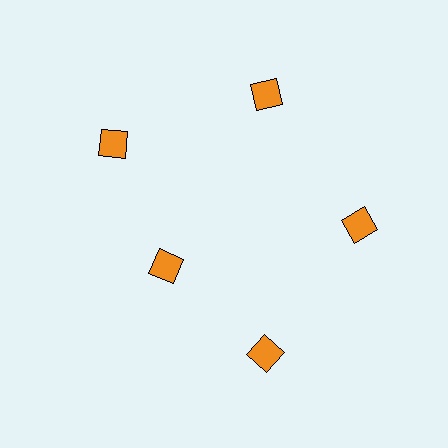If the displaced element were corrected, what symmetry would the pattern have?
It would have 5-fold rotational symmetry — the pattern would map onto itself every 72 degrees.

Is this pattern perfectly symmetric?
No. The 5 orange diamonds are arranged in a ring, but one element near the 8 o'clock position is pulled inward toward the center, breaking the 5-fold rotational symmetry.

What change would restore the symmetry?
The symmetry would be restored by moving it outward, back onto the ring so that all 5 diamonds sit at equal angles and equal distance from the center.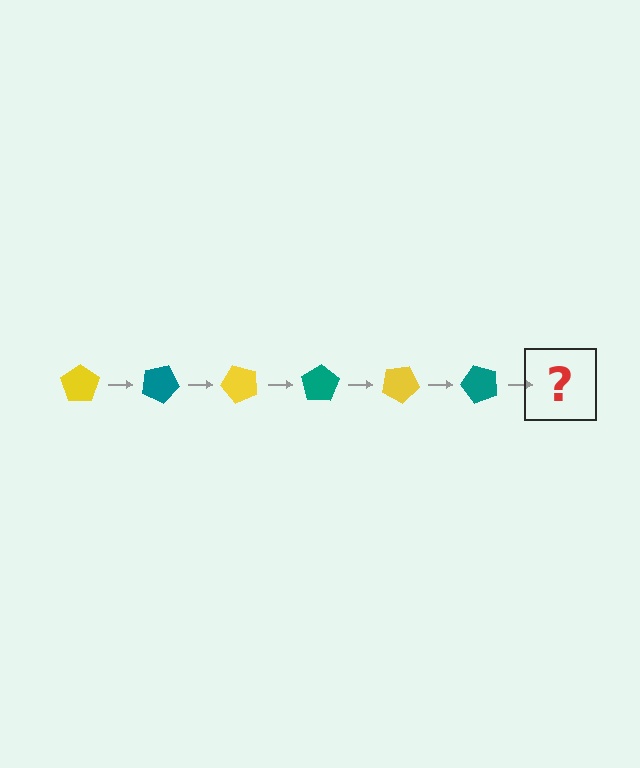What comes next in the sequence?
The next element should be a yellow pentagon, rotated 150 degrees from the start.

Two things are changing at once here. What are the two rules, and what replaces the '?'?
The two rules are that it rotates 25 degrees each step and the color cycles through yellow and teal. The '?' should be a yellow pentagon, rotated 150 degrees from the start.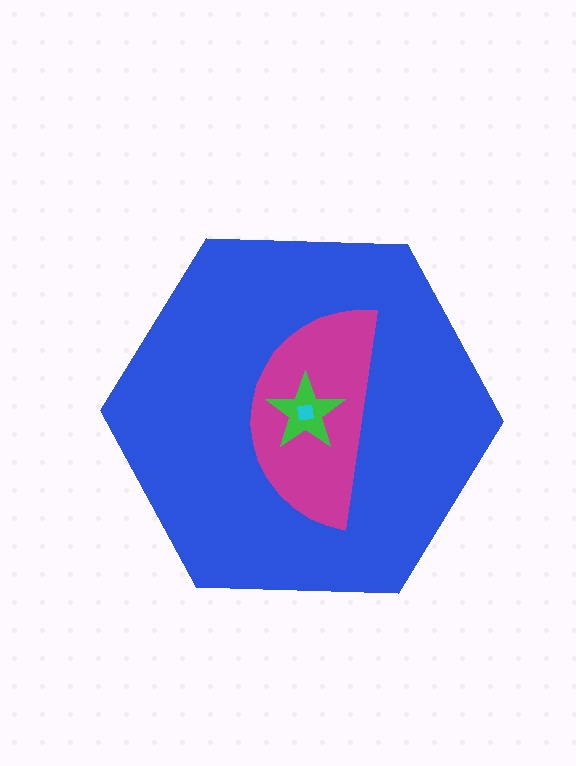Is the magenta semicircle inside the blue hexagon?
Yes.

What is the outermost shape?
The blue hexagon.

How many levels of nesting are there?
4.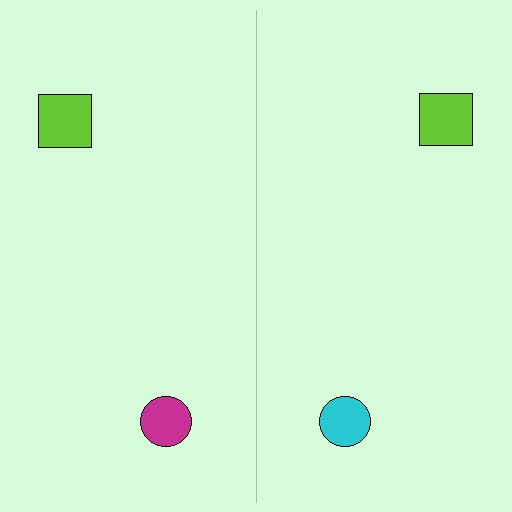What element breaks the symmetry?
The cyan circle on the right side breaks the symmetry — its mirror counterpart is magenta.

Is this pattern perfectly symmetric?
No, the pattern is not perfectly symmetric. The cyan circle on the right side breaks the symmetry — its mirror counterpart is magenta.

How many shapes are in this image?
There are 4 shapes in this image.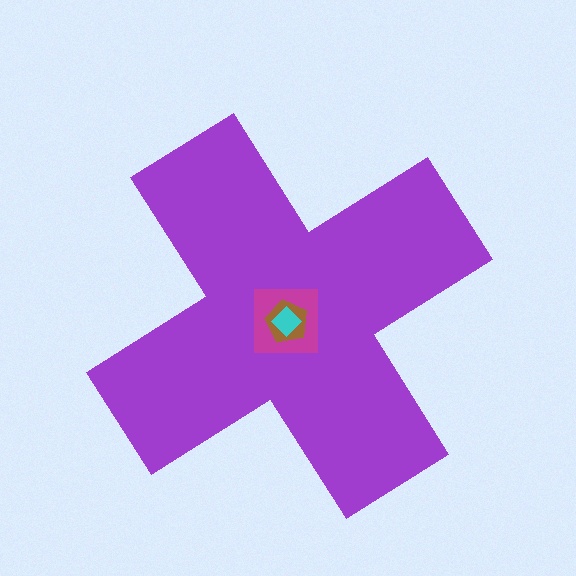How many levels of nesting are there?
4.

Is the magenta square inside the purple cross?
Yes.